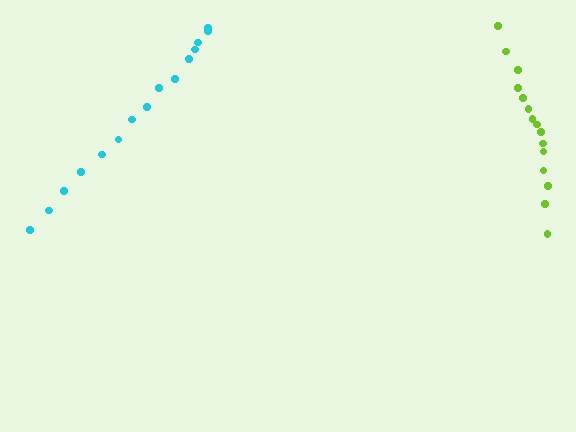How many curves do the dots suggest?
There are 2 distinct paths.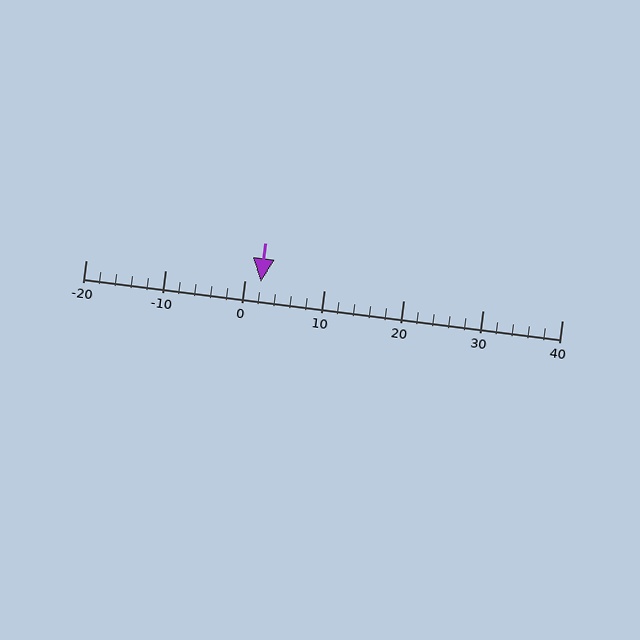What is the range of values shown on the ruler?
The ruler shows values from -20 to 40.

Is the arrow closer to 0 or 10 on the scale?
The arrow is closer to 0.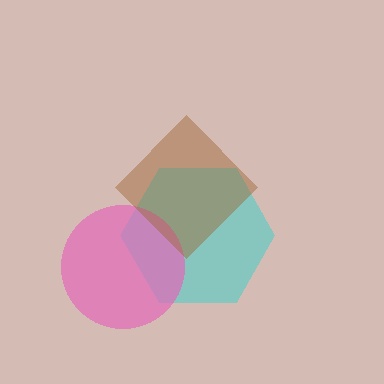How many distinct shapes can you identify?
There are 3 distinct shapes: a cyan hexagon, a pink circle, a brown diamond.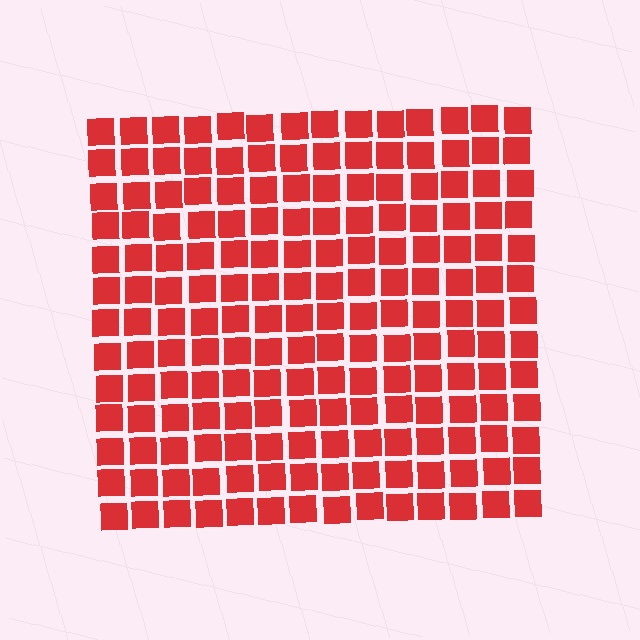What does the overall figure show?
The overall figure shows a square.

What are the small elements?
The small elements are squares.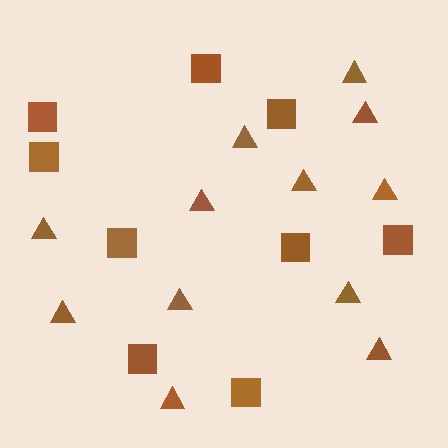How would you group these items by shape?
There are 2 groups: one group of squares (9) and one group of triangles (12).